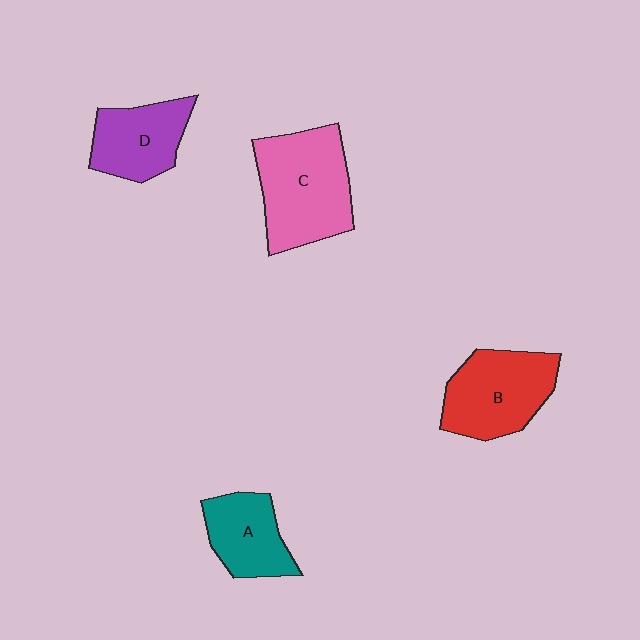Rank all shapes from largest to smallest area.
From largest to smallest: C (pink), B (red), D (purple), A (teal).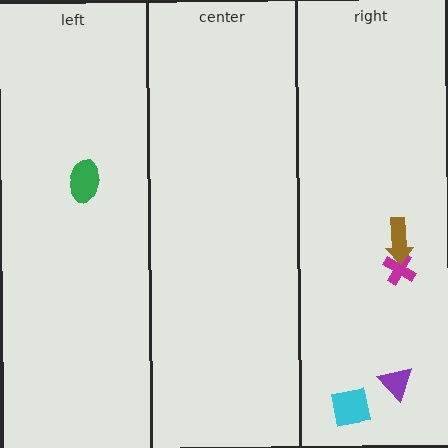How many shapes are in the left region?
1.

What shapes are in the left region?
The green ellipse.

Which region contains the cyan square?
The right region.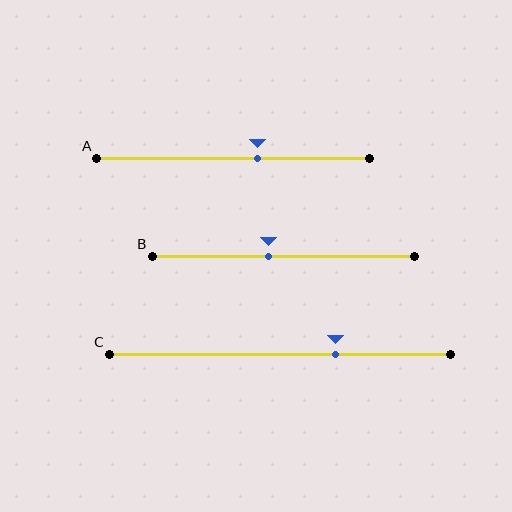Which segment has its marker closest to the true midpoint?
Segment B has its marker closest to the true midpoint.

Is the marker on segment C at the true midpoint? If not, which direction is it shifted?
No, the marker on segment C is shifted to the right by about 16% of the segment length.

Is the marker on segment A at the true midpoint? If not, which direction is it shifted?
No, the marker on segment A is shifted to the right by about 9% of the segment length.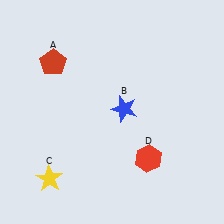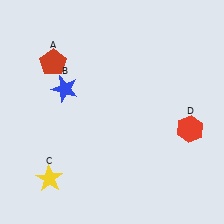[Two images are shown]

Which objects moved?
The objects that moved are: the blue star (B), the red hexagon (D).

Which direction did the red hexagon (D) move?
The red hexagon (D) moved right.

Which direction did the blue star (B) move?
The blue star (B) moved left.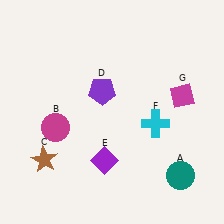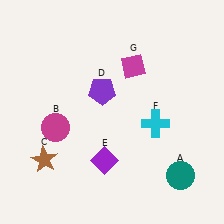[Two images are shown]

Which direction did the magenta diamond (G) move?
The magenta diamond (G) moved left.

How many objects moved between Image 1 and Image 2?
1 object moved between the two images.